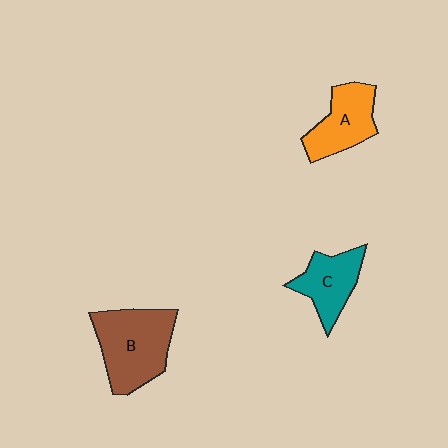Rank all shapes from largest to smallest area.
From largest to smallest: B (brown), A (orange), C (teal).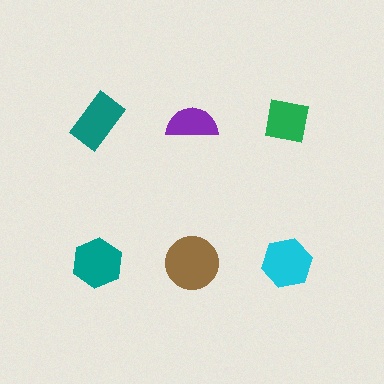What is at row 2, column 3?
A cyan hexagon.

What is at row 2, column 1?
A teal hexagon.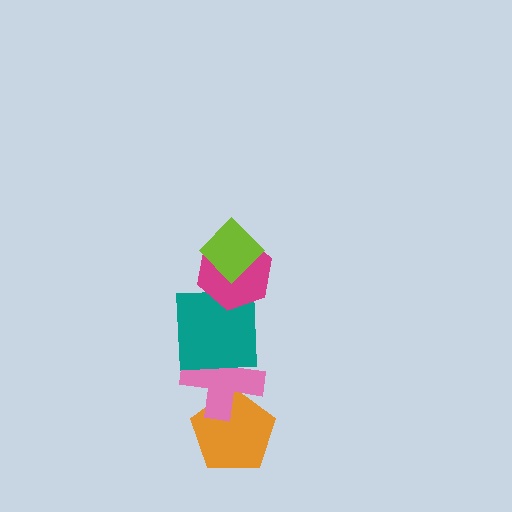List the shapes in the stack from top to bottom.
From top to bottom: the lime diamond, the magenta hexagon, the teal square, the pink cross, the orange pentagon.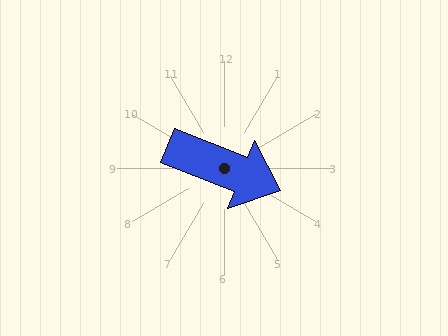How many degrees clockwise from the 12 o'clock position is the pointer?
Approximately 111 degrees.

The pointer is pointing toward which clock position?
Roughly 4 o'clock.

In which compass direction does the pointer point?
East.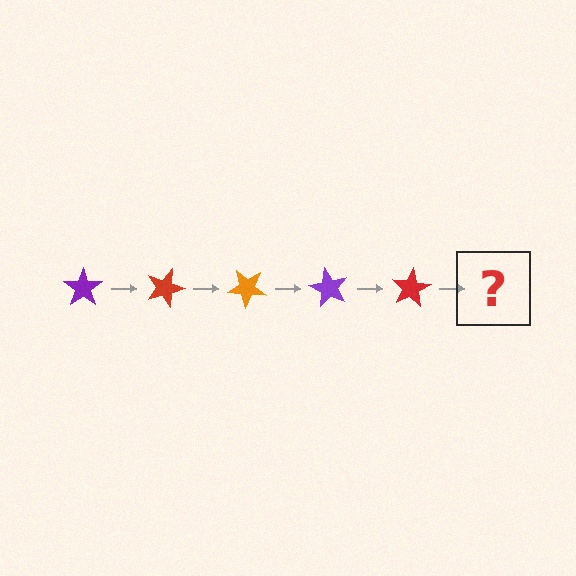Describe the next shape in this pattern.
It should be an orange star, rotated 100 degrees from the start.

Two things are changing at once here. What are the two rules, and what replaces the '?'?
The two rules are that it rotates 20 degrees each step and the color cycles through purple, red, and orange. The '?' should be an orange star, rotated 100 degrees from the start.